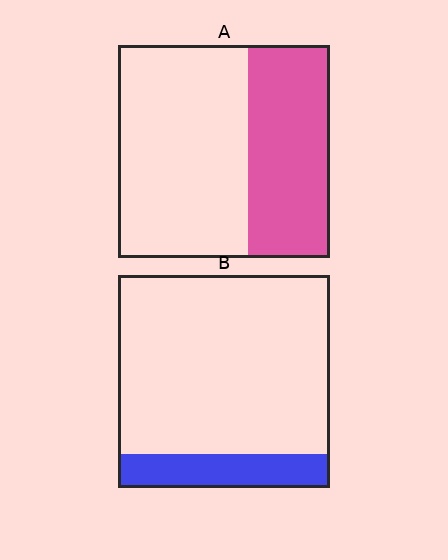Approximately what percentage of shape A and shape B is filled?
A is approximately 40% and B is approximately 15%.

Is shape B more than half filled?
No.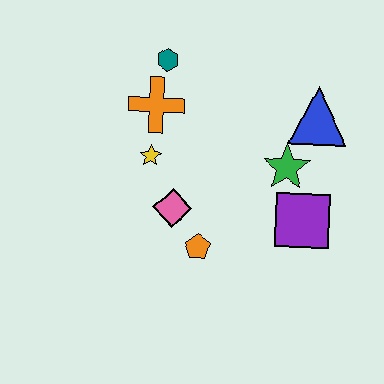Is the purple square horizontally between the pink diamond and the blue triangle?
Yes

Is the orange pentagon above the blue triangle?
No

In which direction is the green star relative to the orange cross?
The green star is to the right of the orange cross.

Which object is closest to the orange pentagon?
The pink diamond is closest to the orange pentagon.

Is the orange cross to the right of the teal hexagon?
No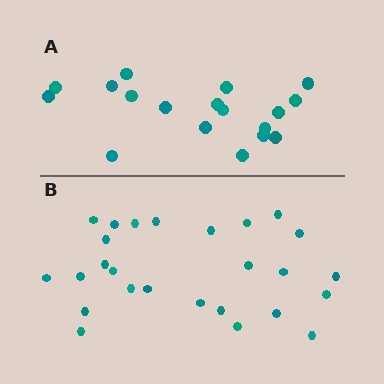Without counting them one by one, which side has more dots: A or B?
Region B (the bottom region) has more dots.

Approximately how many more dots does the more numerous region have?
Region B has roughly 8 or so more dots than region A.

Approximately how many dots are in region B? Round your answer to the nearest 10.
About 30 dots. (The exact count is 26, which rounds to 30.)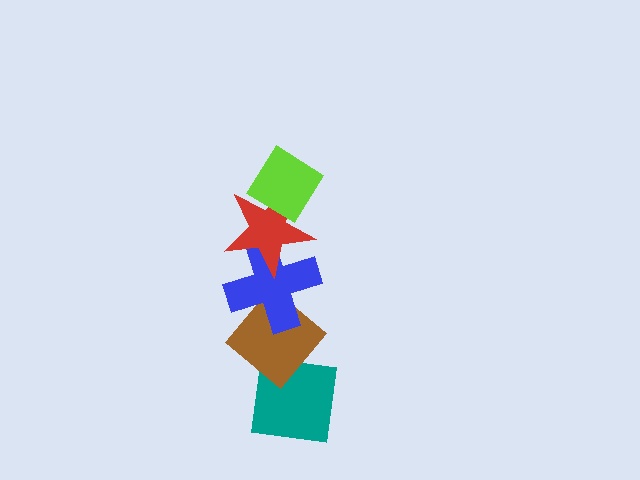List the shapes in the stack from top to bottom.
From top to bottom: the lime diamond, the red star, the blue cross, the brown diamond, the teal square.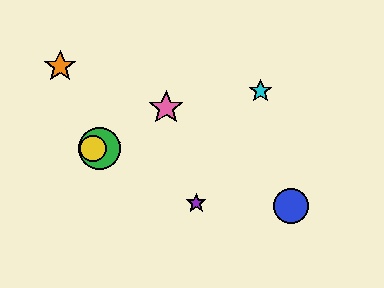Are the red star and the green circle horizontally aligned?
Yes, both are at y≈149.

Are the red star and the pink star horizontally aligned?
No, the red star is at y≈149 and the pink star is at y≈108.